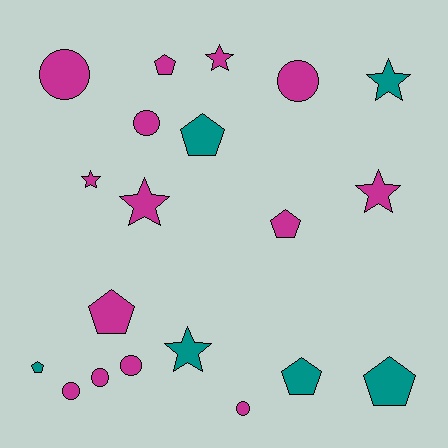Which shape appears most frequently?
Pentagon, with 7 objects.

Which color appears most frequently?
Magenta, with 14 objects.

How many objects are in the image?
There are 20 objects.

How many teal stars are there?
There are 2 teal stars.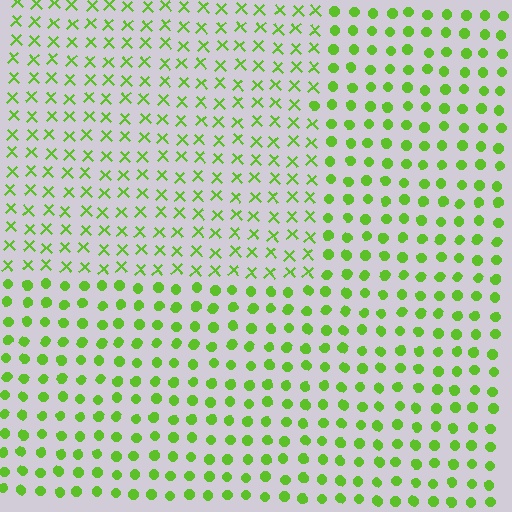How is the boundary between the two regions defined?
The boundary is defined by a change in element shape: X marks inside vs. circles outside. All elements share the same color and spacing.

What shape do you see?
I see a rectangle.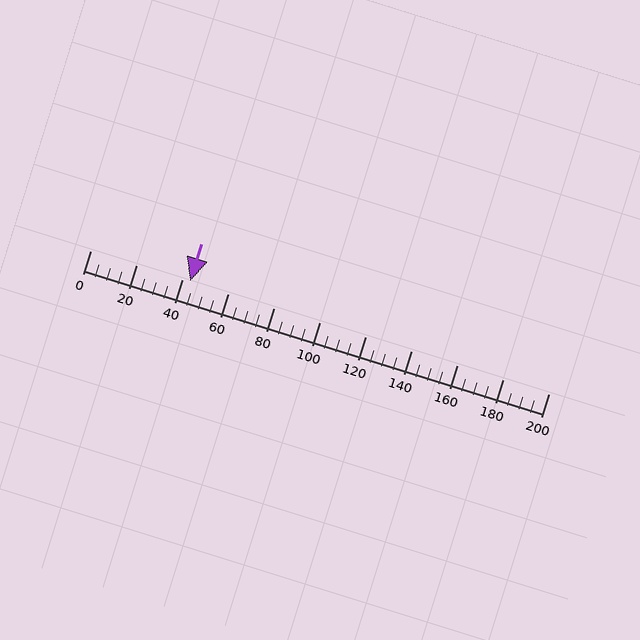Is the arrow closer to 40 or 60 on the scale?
The arrow is closer to 40.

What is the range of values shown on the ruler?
The ruler shows values from 0 to 200.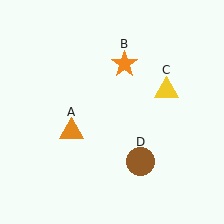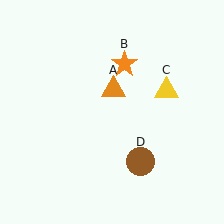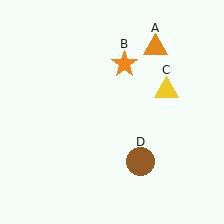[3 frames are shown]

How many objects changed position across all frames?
1 object changed position: orange triangle (object A).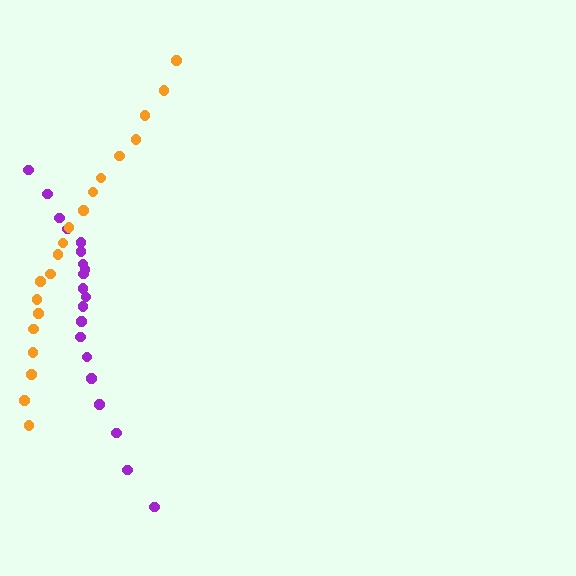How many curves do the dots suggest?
There are 2 distinct paths.